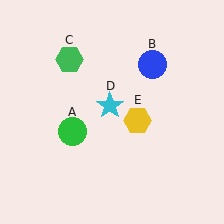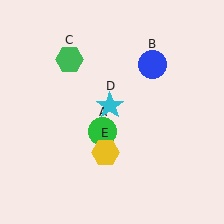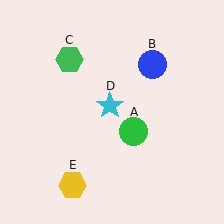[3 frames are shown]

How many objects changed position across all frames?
2 objects changed position: green circle (object A), yellow hexagon (object E).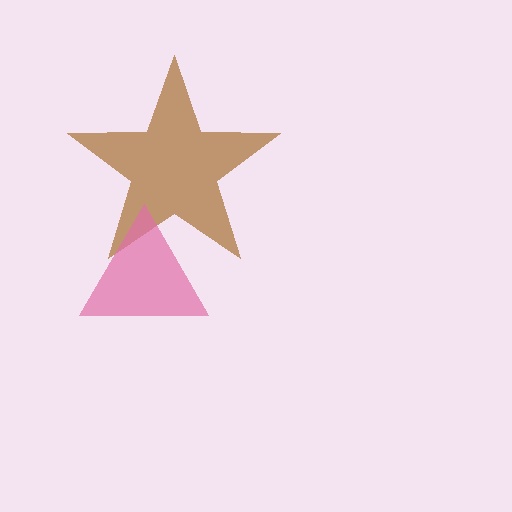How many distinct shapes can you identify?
There are 2 distinct shapes: a brown star, a pink triangle.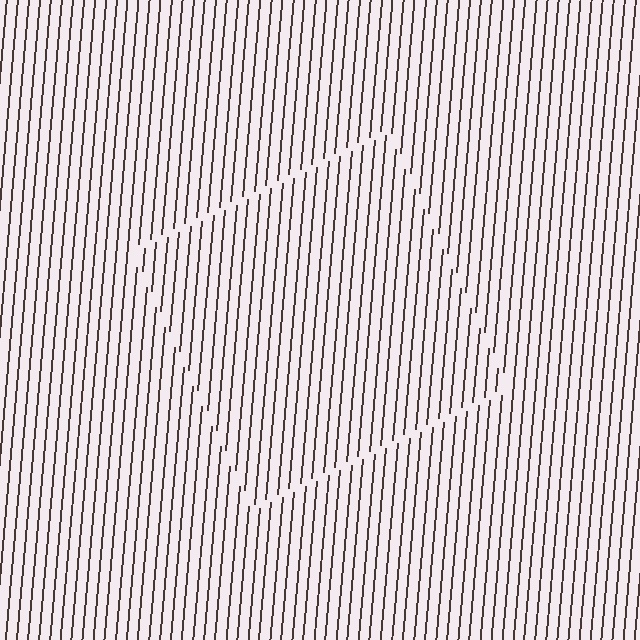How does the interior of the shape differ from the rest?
The interior of the shape contains the same grating, shifted by half a period — the contour is defined by the phase discontinuity where line-ends from the inner and outer gratings abut.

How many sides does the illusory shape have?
4 sides — the line-ends trace a square.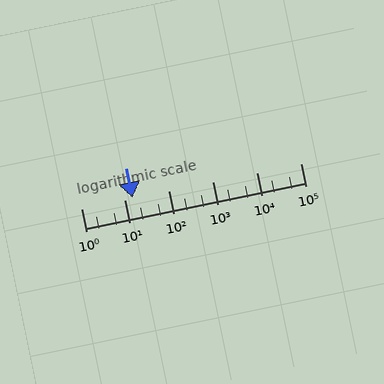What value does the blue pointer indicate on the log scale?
The pointer indicates approximately 15.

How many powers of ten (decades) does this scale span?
The scale spans 5 decades, from 1 to 100000.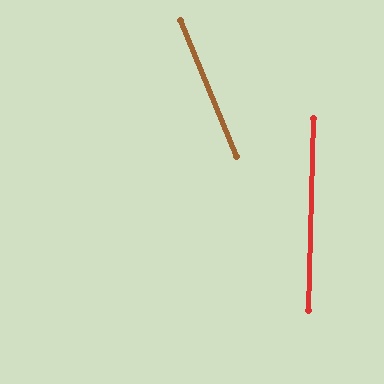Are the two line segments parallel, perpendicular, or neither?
Neither parallel nor perpendicular — they differ by about 24°.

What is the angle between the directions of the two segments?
Approximately 24 degrees.